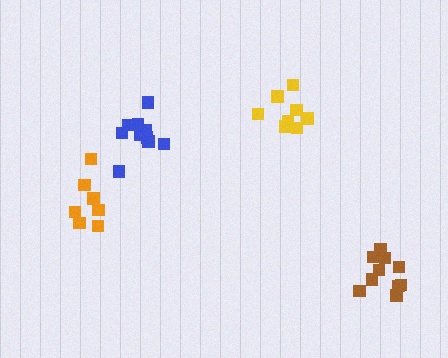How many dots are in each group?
Group 1: 8 dots, Group 2: 8 dots, Group 3: 10 dots, Group 4: 10 dots (36 total).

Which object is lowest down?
The brown cluster is bottommost.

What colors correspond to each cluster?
The clusters are colored: yellow, orange, brown, blue.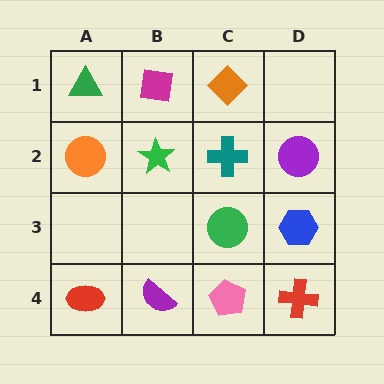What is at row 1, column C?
An orange diamond.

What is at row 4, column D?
A red cross.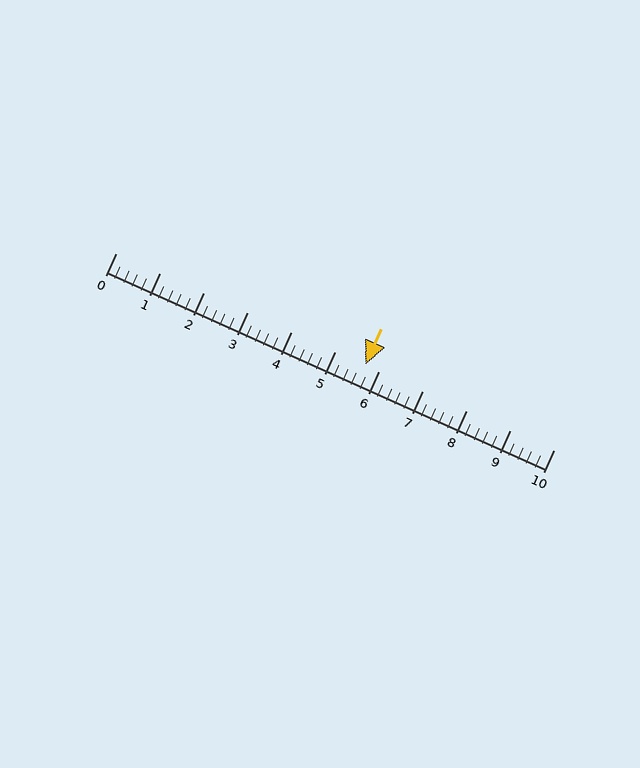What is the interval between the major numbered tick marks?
The major tick marks are spaced 1 units apart.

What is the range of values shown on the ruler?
The ruler shows values from 0 to 10.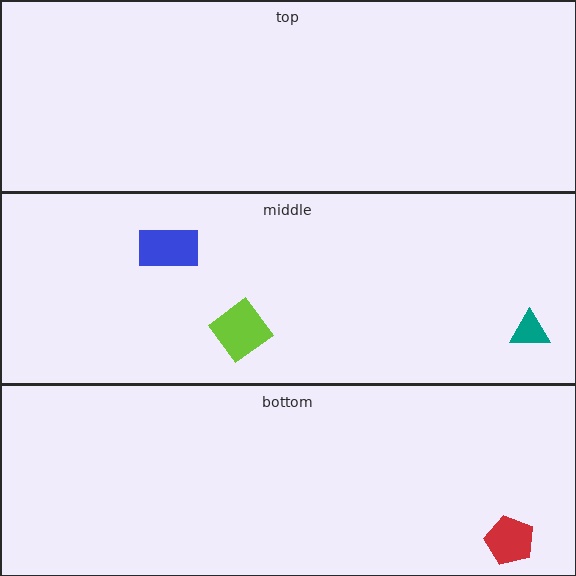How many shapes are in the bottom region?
1.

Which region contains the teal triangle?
The middle region.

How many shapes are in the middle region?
3.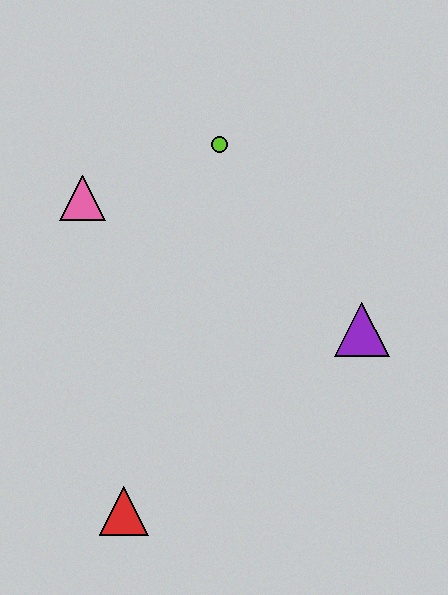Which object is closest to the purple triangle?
The lime circle is closest to the purple triangle.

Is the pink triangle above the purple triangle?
Yes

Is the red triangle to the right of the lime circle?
No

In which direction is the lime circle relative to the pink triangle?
The lime circle is to the right of the pink triangle.